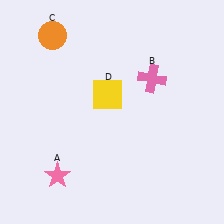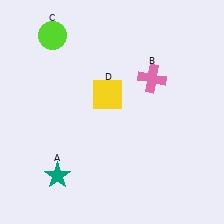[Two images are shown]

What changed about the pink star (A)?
In Image 1, A is pink. In Image 2, it changed to teal.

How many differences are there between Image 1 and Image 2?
There are 2 differences between the two images.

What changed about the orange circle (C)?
In Image 1, C is orange. In Image 2, it changed to lime.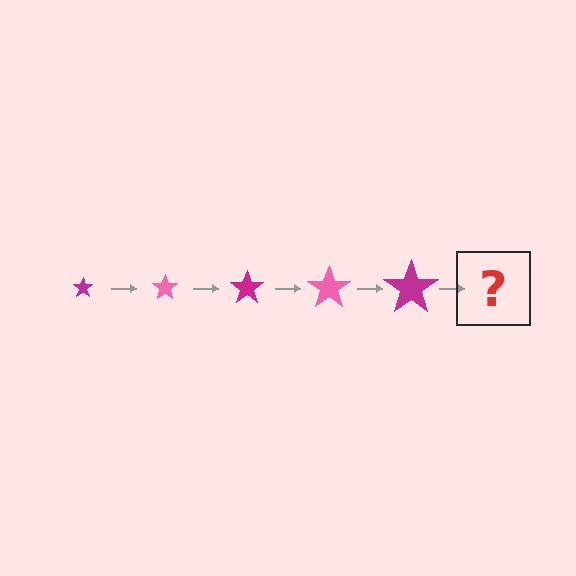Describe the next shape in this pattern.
It should be a pink star, larger than the previous one.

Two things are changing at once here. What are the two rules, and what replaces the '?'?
The two rules are that the star grows larger each step and the color cycles through magenta and pink. The '?' should be a pink star, larger than the previous one.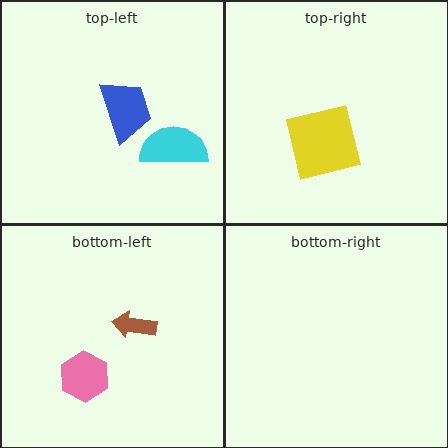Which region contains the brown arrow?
The bottom-left region.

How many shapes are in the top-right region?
1.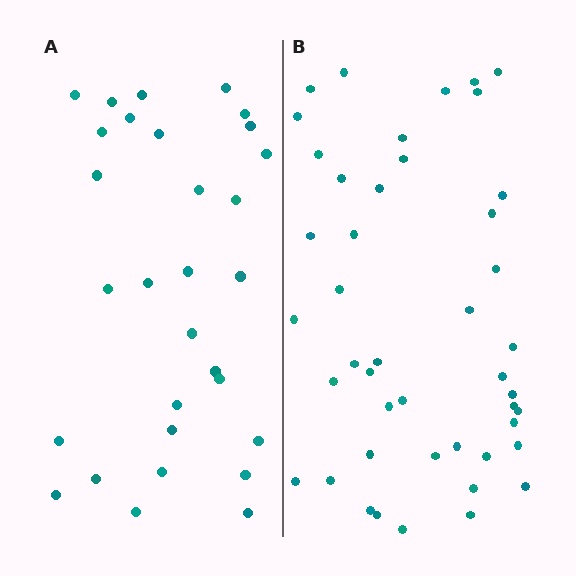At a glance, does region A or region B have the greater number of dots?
Region B (the right region) has more dots.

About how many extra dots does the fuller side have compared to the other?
Region B has approximately 15 more dots than region A.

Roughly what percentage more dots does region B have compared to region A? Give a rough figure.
About 50% more.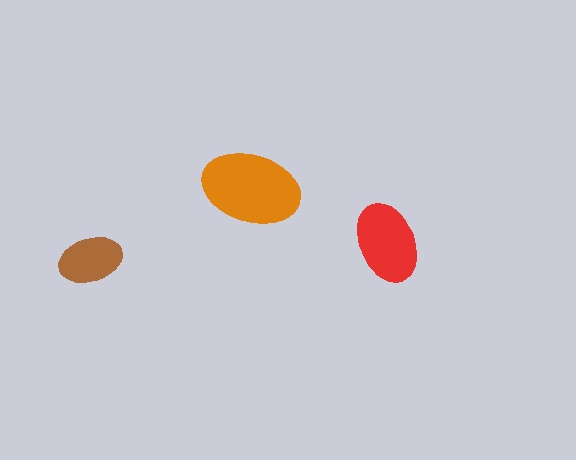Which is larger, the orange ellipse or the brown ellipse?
The orange one.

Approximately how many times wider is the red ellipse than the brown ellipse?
About 1.5 times wider.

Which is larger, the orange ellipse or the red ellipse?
The orange one.